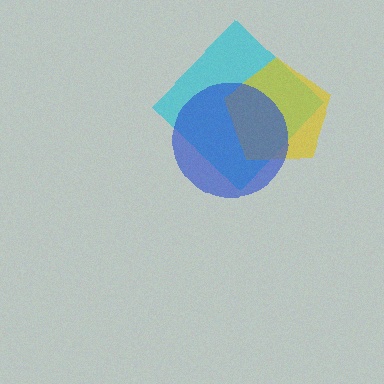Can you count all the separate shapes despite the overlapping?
Yes, there are 3 separate shapes.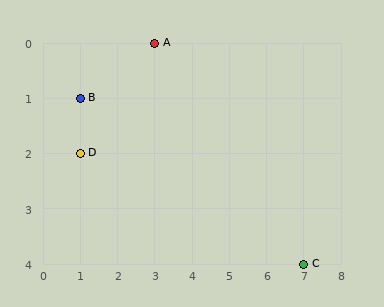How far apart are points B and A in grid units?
Points B and A are 2 columns and 1 row apart (about 2.2 grid units diagonally).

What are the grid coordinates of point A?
Point A is at grid coordinates (3, 0).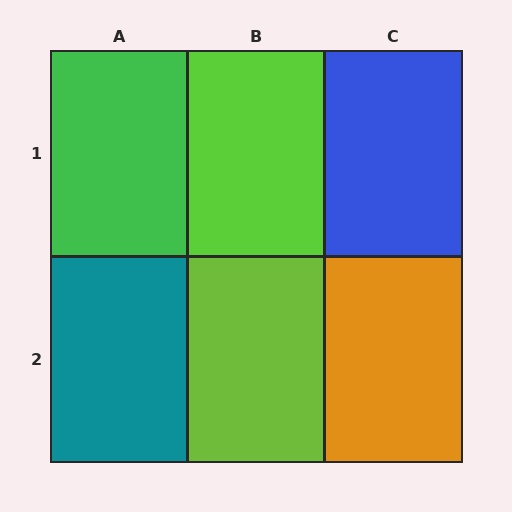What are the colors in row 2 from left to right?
Teal, lime, orange.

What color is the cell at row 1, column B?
Lime.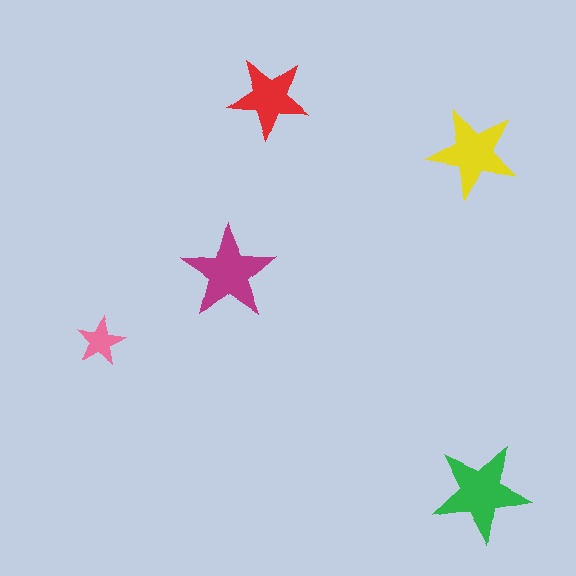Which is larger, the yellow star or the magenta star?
The magenta one.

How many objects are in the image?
There are 5 objects in the image.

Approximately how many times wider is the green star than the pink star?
About 2 times wider.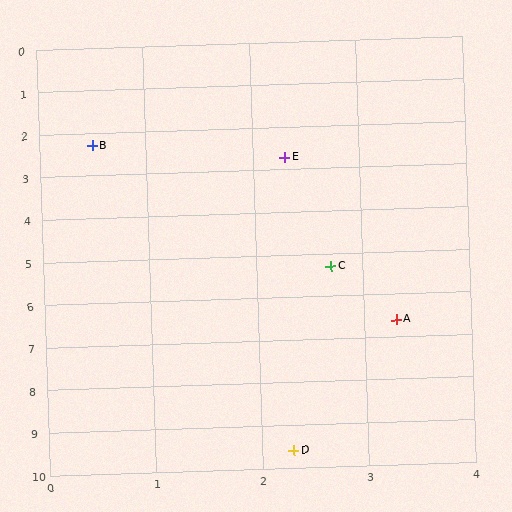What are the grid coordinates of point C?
Point C is at approximately (2.7, 5.3).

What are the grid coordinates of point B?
Point B is at approximately (0.5, 2.3).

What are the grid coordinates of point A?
Point A is at approximately (3.3, 6.6).